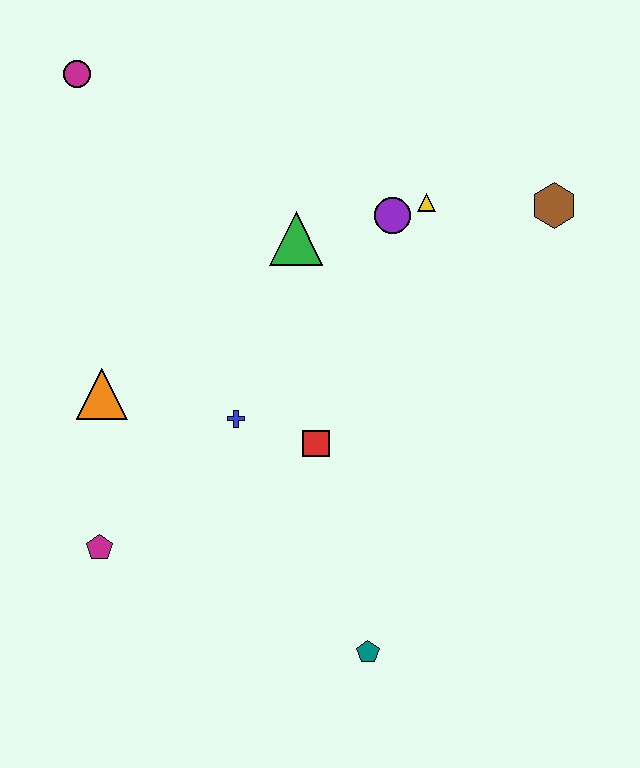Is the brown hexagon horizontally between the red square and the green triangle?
No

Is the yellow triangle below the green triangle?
No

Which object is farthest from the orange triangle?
The brown hexagon is farthest from the orange triangle.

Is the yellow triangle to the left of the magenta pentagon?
No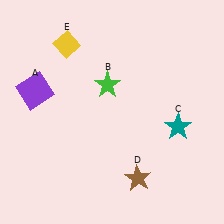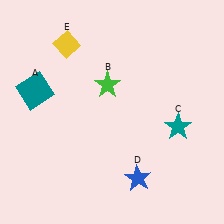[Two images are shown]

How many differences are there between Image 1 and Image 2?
There are 2 differences between the two images.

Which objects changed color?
A changed from purple to teal. D changed from brown to blue.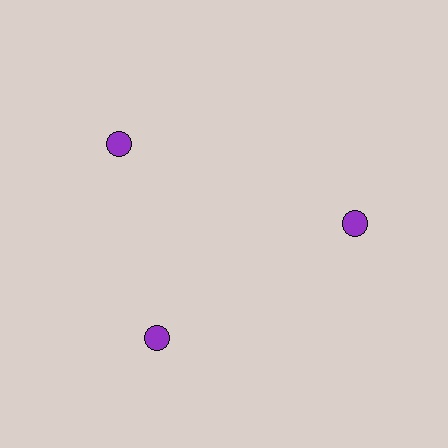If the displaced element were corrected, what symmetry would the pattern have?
It would have 3-fold rotational symmetry — the pattern would map onto itself every 120 degrees.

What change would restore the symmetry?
The symmetry would be restored by rotating it back into even spacing with its neighbors so that all 3 circles sit at equal angles and equal distance from the center.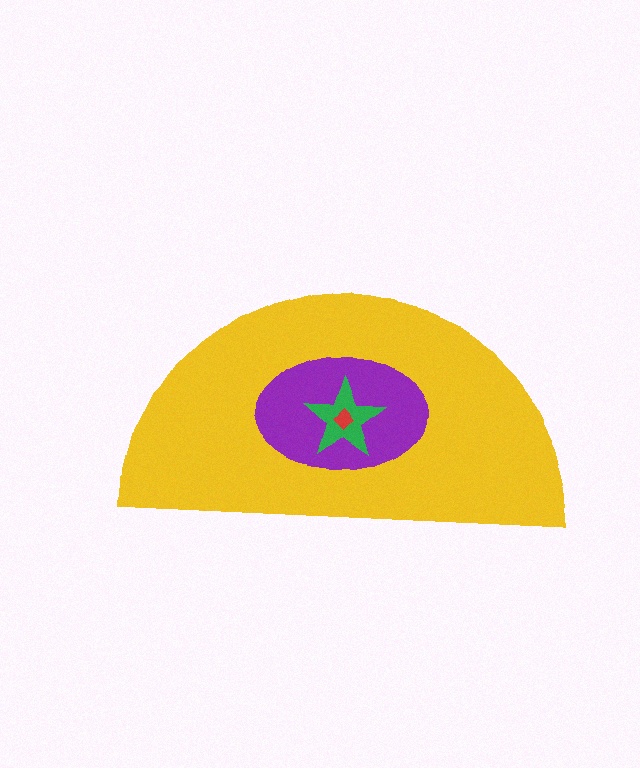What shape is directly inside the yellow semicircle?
The purple ellipse.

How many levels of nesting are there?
4.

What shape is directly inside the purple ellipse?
The green star.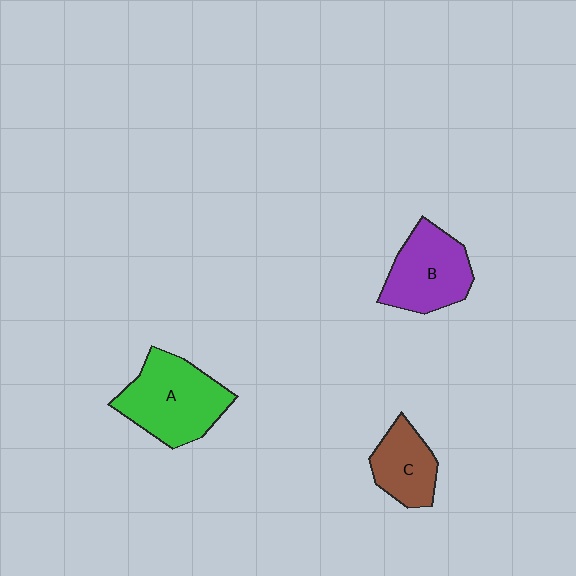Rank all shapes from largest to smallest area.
From largest to smallest: A (green), B (purple), C (brown).